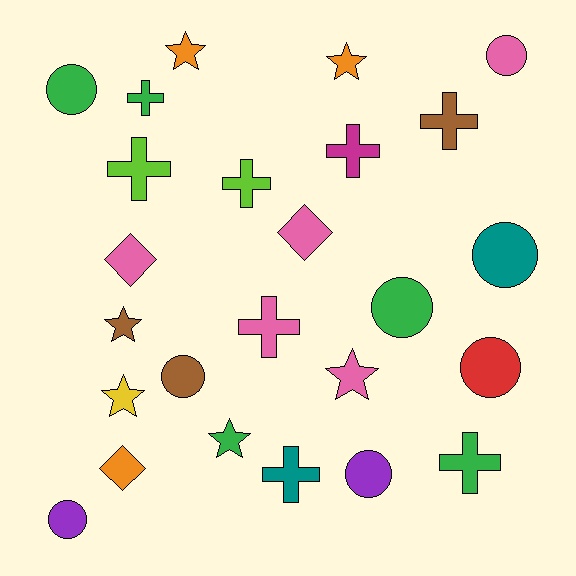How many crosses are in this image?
There are 8 crosses.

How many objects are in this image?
There are 25 objects.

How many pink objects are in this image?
There are 5 pink objects.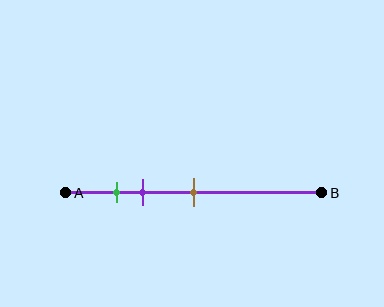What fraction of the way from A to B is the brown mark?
The brown mark is approximately 50% (0.5) of the way from A to B.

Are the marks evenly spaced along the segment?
No, the marks are not evenly spaced.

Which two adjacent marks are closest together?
The green and purple marks are the closest adjacent pair.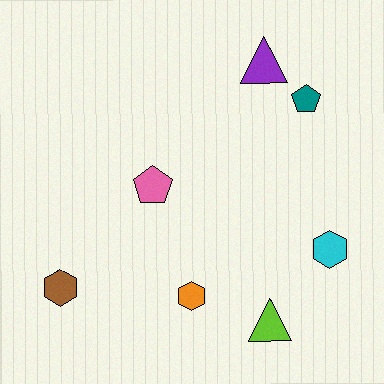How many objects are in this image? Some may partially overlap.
There are 7 objects.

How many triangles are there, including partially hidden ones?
There are 2 triangles.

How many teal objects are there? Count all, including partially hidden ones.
There is 1 teal object.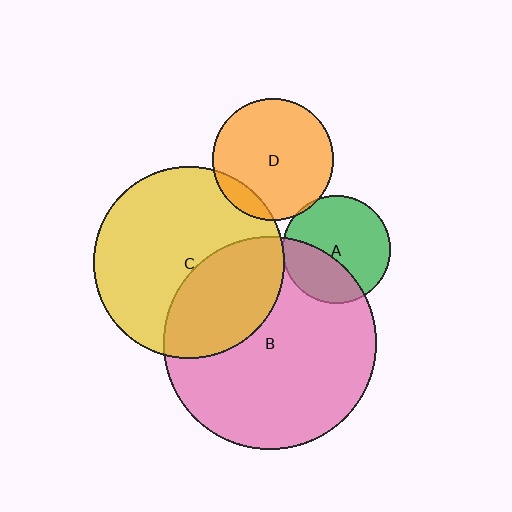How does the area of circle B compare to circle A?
Approximately 3.9 times.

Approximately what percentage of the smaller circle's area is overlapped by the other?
Approximately 35%.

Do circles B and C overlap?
Yes.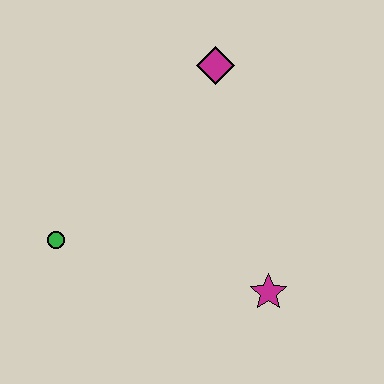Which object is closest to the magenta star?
The green circle is closest to the magenta star.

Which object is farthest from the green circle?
The magenta diamond is farthest from the green circle.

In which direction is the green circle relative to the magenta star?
The green circle is to the left of the magenta star.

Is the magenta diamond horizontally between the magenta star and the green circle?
Yes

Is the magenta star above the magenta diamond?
No